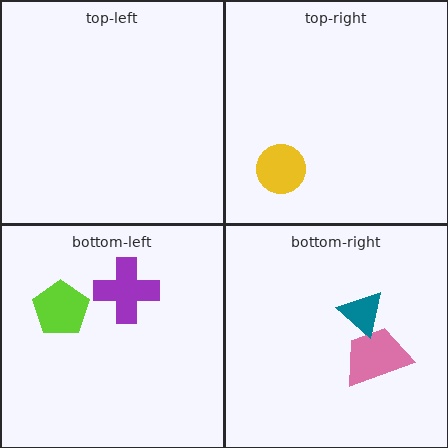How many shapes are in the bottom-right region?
2.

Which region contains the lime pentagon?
The bottom-left region.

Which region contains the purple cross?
The bottom-left region.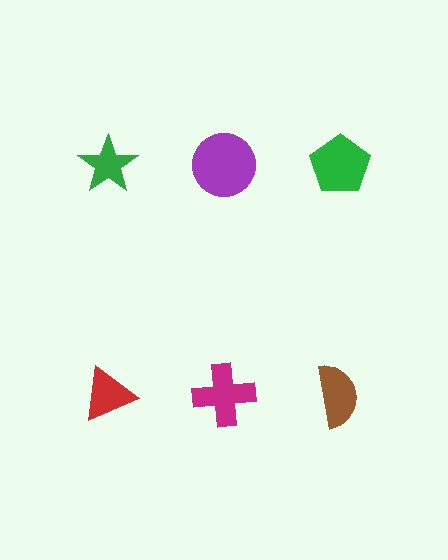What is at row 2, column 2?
A magenta cross.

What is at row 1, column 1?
A green star.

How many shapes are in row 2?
3 shapes.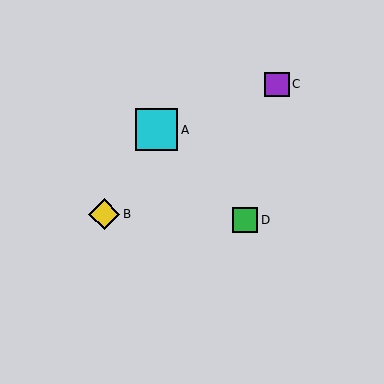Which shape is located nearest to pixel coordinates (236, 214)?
The green square (labeled D) at (245, 220) is nearest to that location.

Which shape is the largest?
The cyan square (labeled A) is the largest.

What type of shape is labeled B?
Shape B is a yellow diamond.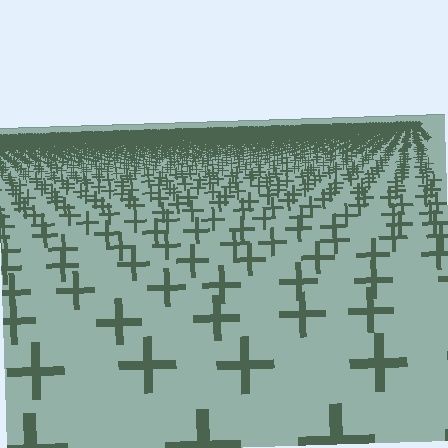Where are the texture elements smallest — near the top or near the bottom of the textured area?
Near the top.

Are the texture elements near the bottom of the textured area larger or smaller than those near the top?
Larger. Near the bottom, elements are closer to the viewer and appear at a bigger on-screen size.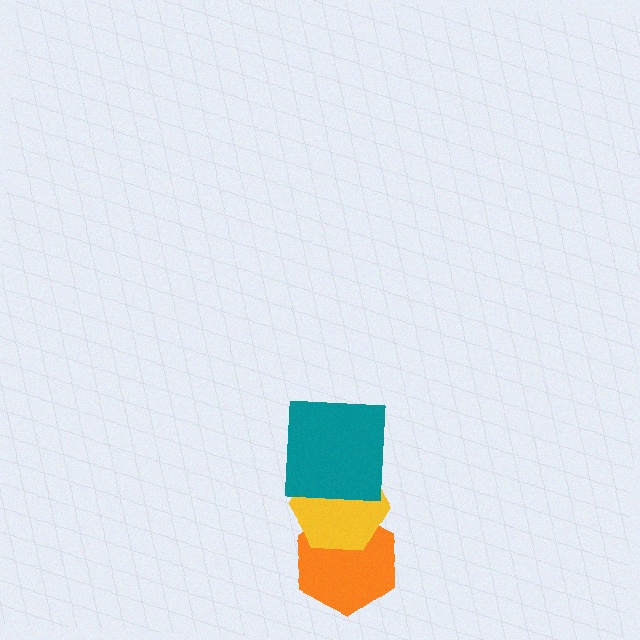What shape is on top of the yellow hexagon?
The teal square is on top of the yellow hexagon.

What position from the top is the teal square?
The teal square is 1st from the top.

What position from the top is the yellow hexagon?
The yellow hexagon is 2nd from the top.